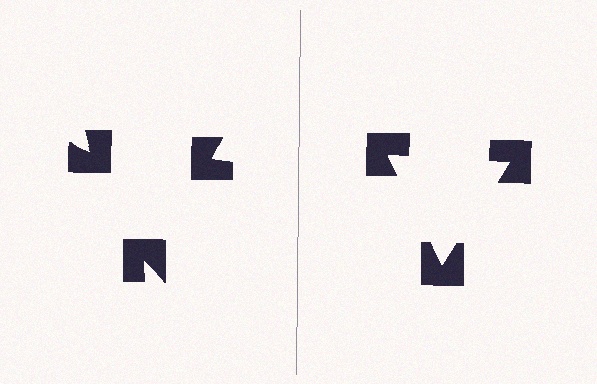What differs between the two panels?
The notched squares are positioned identically on both sides; only the wedge orientations differ. On the right they align to a triangle; on the left they are misaligned.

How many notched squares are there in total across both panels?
6 — 3 on each side.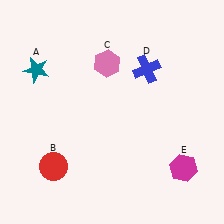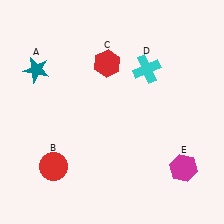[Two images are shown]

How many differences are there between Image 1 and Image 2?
There are 2 differences between the two images.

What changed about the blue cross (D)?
In Image 1, D is blue. In Image 2, it changed to cyan.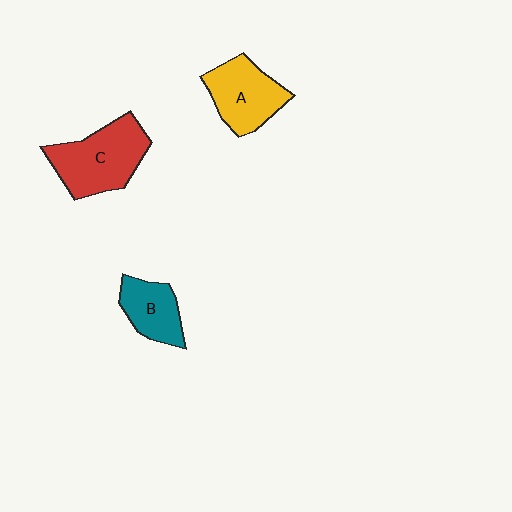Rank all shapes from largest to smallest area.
From largest to smallest: C (red), A (yellow), B (teal).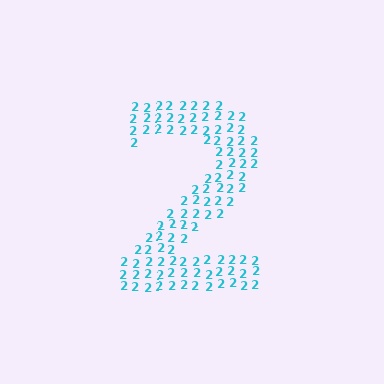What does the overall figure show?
The overall figure shows the digit 2.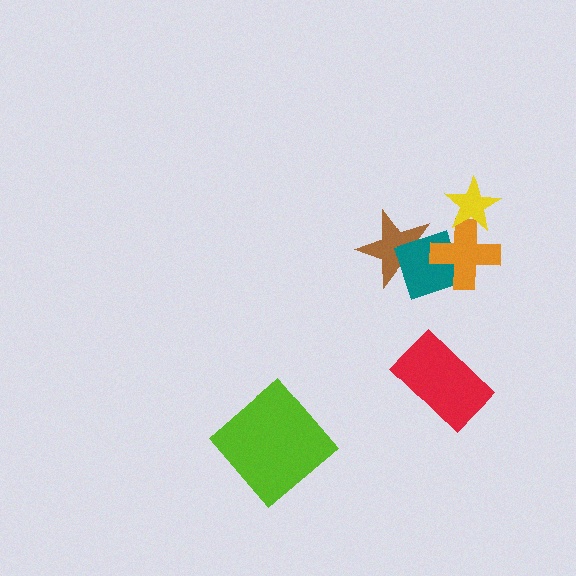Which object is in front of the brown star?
The teal diamond is in front of the brown star.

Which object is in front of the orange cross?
The yellow star is in front of the orange cross.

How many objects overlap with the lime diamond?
0 objects overlap with the lime diamond.